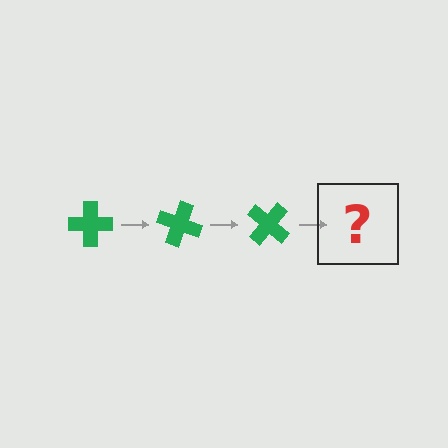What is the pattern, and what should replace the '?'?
The pattern is that the cross rotates 20 degrees each step. The '?' should be a green cross rotated 60 degrees.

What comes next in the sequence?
The next element should be a green cross rotated 60 degrees.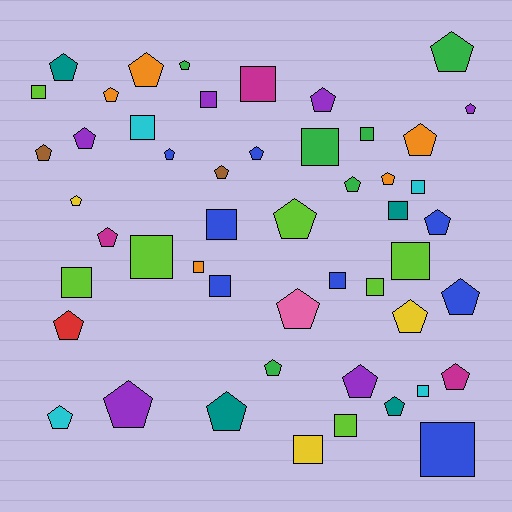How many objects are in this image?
There are 50 objects.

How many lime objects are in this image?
There are 7 lime objects.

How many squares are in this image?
There are 20 squares.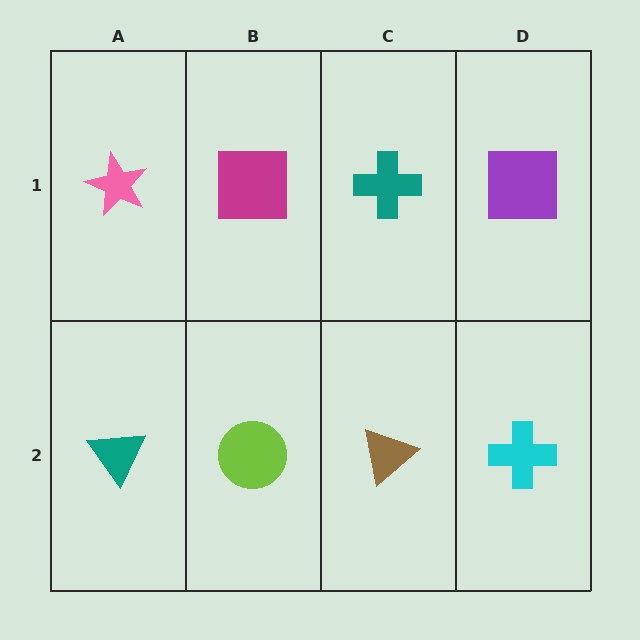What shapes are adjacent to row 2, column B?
A magenta square (row 1, column B), a teal triangle (row 2, column A), a brown triangle (row 2, column C).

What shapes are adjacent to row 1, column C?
A brown triangle (row 2, column C), a magenta square (row 1, column B), a purple square (row 1, column D).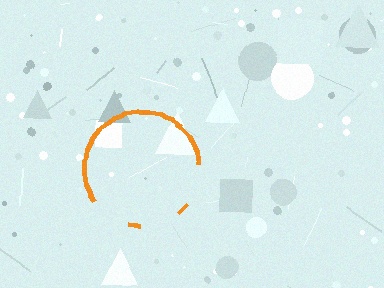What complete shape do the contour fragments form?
The contour fragments form a circle.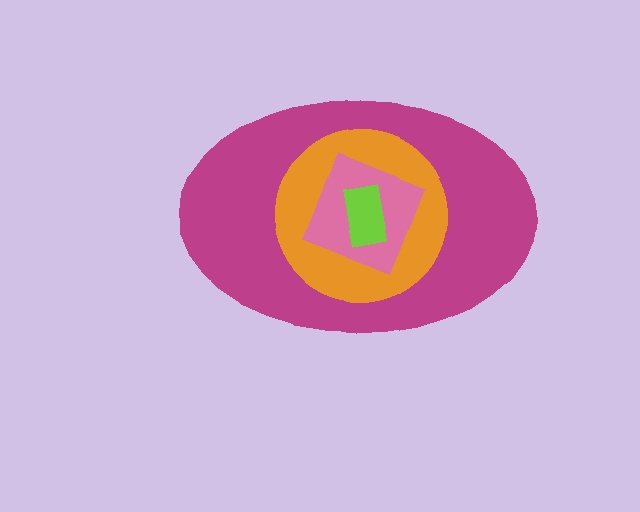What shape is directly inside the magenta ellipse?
The orange circle.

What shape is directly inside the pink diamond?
The lime rectangle.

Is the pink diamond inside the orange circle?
Yes.